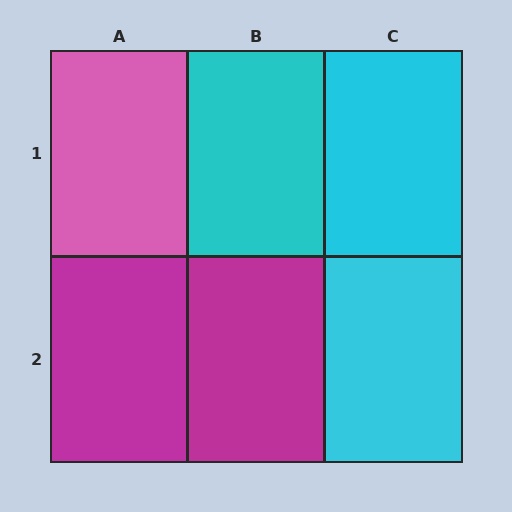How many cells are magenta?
2 cells are magenta.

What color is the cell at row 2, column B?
Magenta.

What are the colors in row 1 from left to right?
Pink, cyan, cyan.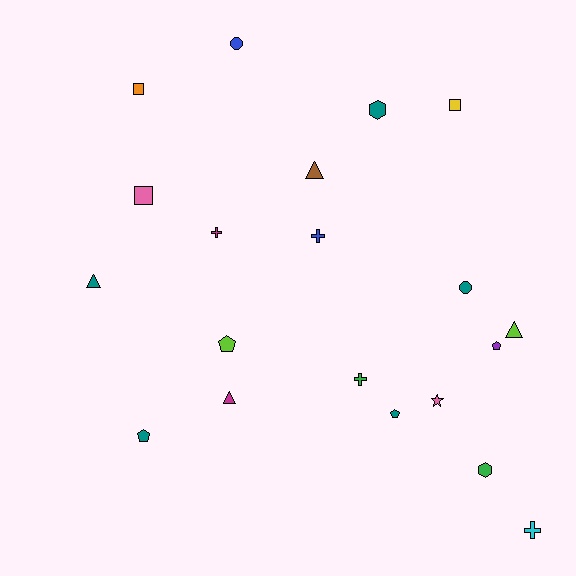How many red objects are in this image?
There are no red objects.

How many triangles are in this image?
There are 4 triangles.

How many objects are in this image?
There are 20 objects.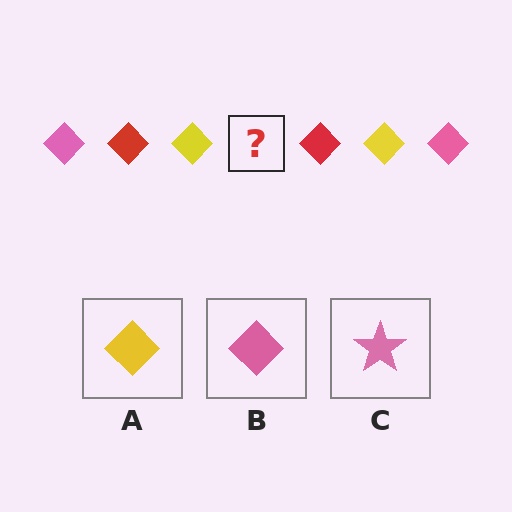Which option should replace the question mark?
Option B.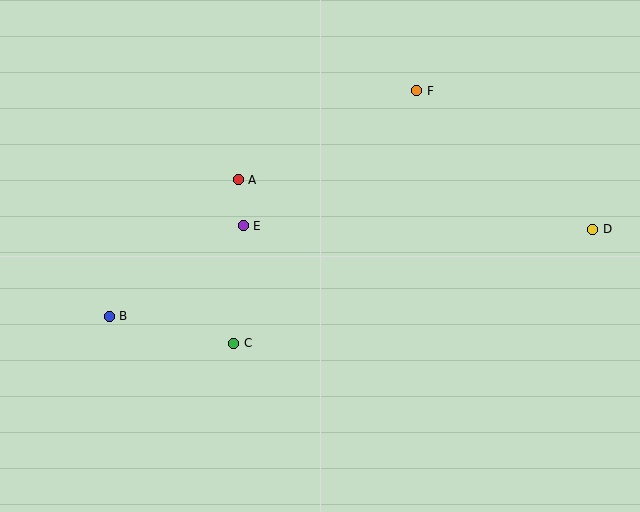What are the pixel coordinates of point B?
Point B is at (109, 316).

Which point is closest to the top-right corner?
Point D is closest to the top-right corner.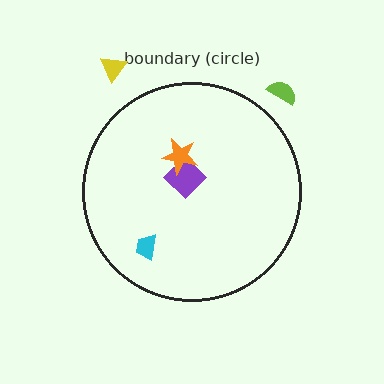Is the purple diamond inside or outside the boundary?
Inside.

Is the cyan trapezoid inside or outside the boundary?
Inside.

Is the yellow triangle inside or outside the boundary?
Outside.